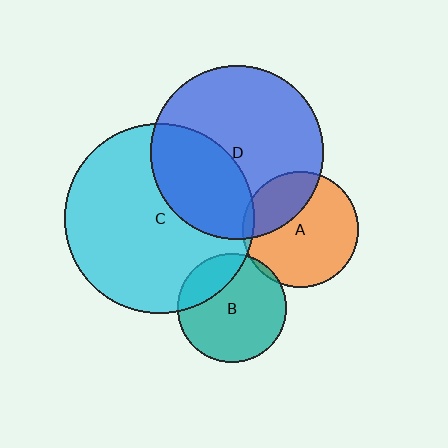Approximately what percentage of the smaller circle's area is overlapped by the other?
Approximately 5%.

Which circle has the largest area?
Circle C (cyan).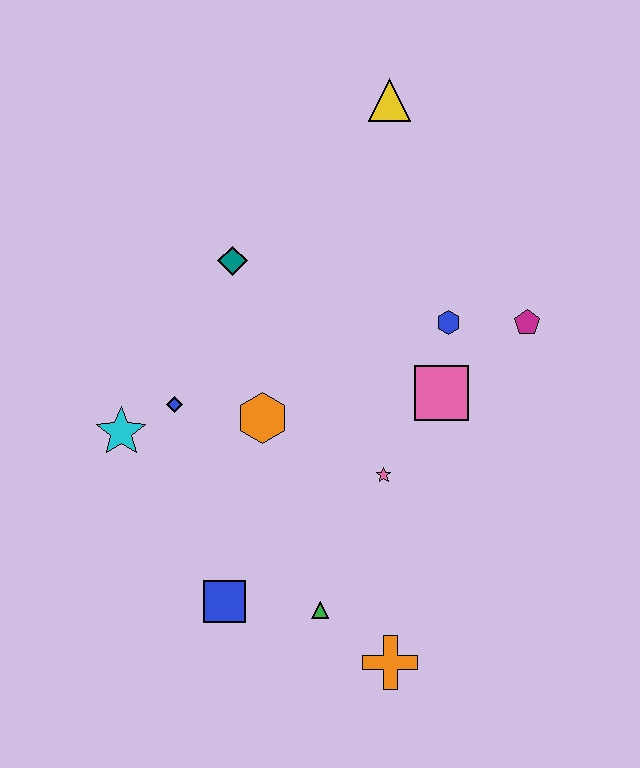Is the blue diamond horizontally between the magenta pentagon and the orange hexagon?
No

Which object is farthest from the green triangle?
The yellow triangle is farthest from the green triangle.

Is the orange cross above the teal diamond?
No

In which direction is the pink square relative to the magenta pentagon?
The pink square is to the left of the magenta pentagon.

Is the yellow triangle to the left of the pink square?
Yes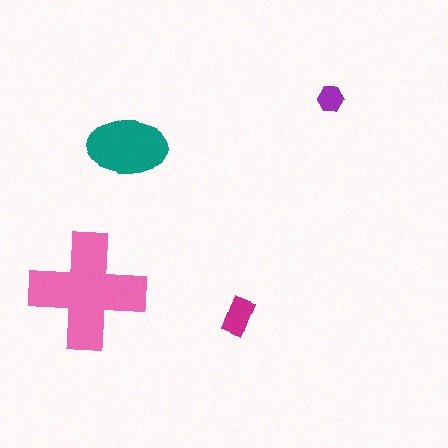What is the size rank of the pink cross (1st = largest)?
1st.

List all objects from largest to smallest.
The pink cross, the teal ellipse, the magenta rectangle, the purple hexagon.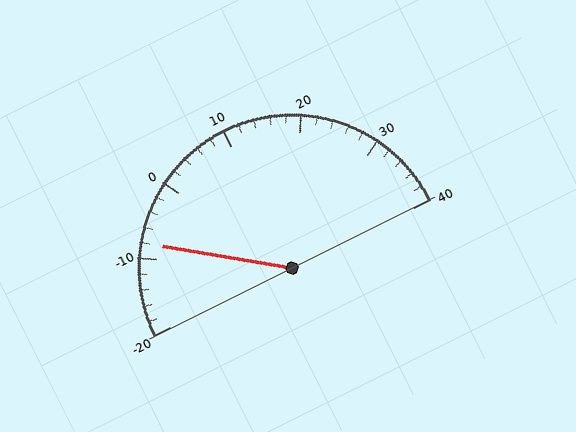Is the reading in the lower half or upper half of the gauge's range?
The reading is in the lower half of the range (-20 to 40).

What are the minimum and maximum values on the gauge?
The gauge ranges from -20 to 40.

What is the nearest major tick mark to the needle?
The nearest major tick mark is -10.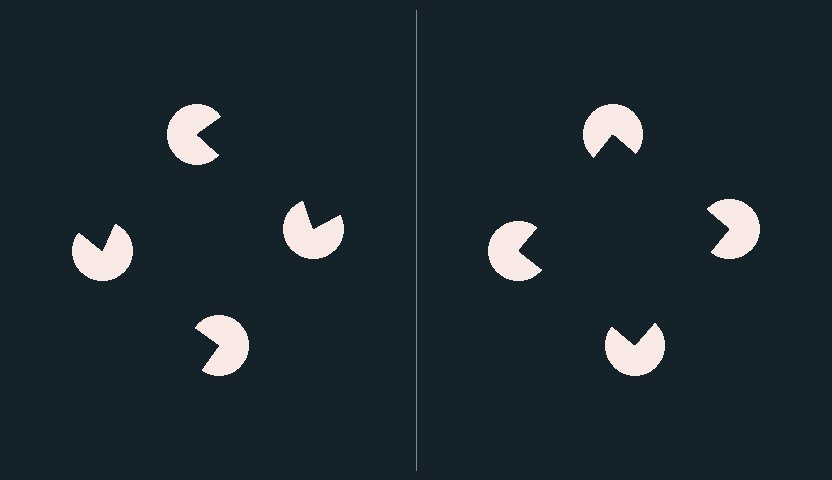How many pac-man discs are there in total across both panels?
8 — 4 on each side.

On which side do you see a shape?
An illusory square appears on the right side. On the left side the wedge cuts are rotated, so no coherent shape forms.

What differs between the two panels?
The pac-man discs are positioned identically on both sides; only the wedge orientations differ. On the right they align to a square; on the left they are misaligned.